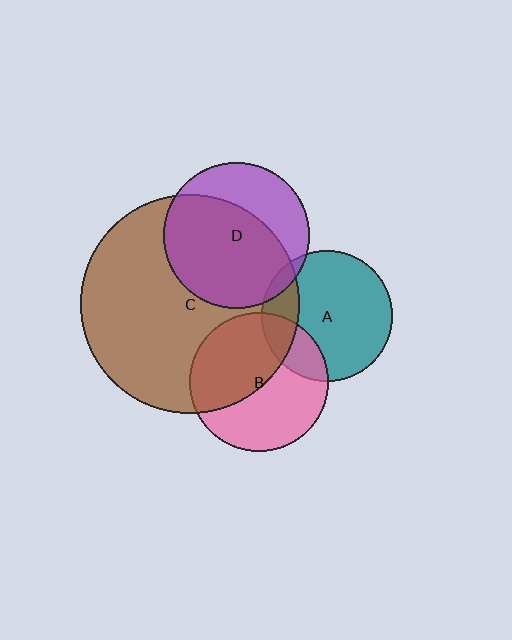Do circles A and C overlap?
Yes.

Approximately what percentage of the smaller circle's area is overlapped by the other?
Approximately 20%.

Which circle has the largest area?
Circle C (brown).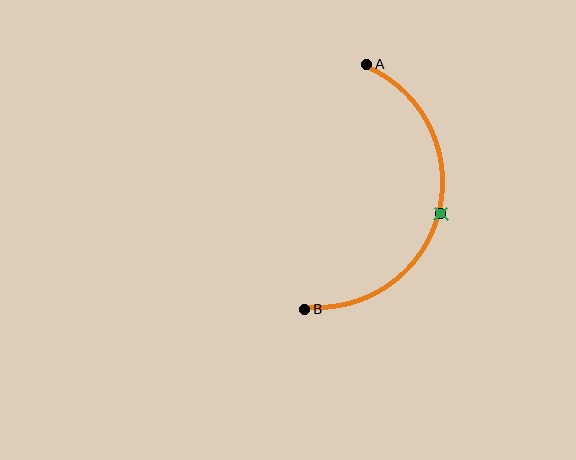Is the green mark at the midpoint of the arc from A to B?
Yes. The green mark lies on the arc at equal arc-length from both A and B — it is the arc midpoint.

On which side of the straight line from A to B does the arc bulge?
The arc bulges to the right of the straight line connecting A and B.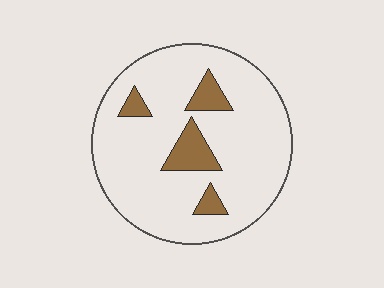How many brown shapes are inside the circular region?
4.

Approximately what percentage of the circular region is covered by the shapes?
Approximately 15%.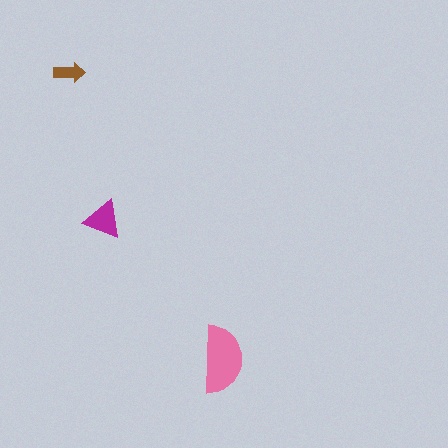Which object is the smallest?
The brown arrow.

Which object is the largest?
The pink semicircle.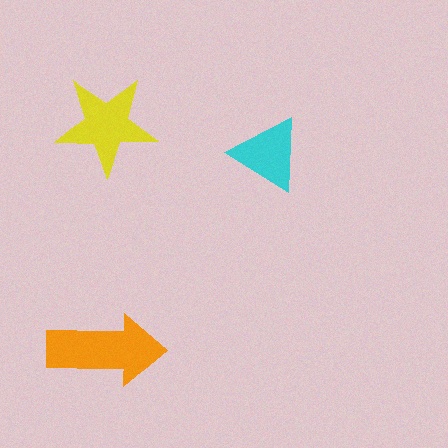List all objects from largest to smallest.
The orange arrow, the yellow star, the cyan triangle.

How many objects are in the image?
There are 3 objects in the image.